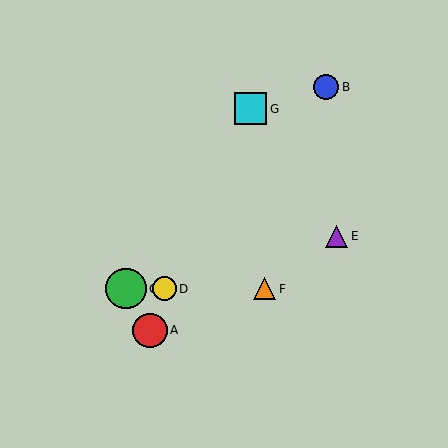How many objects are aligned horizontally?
3 objects (C, D, F) are aligned horizontally.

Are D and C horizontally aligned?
Yes, both are at y≈289.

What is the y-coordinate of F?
Object F is at y≈289.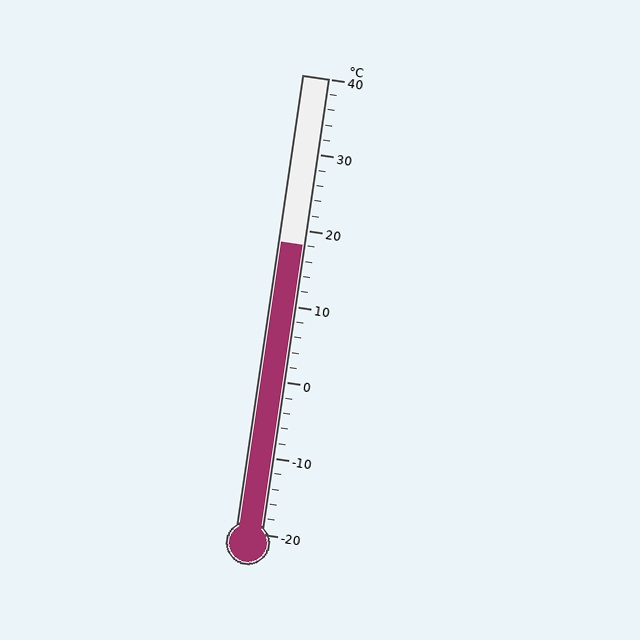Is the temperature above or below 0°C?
The temperature is above 0°C.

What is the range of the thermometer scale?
The thermometer scale ranges from -20°C to 40°C.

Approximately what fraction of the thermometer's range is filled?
The thermometer is filled to approximately 65% of its range.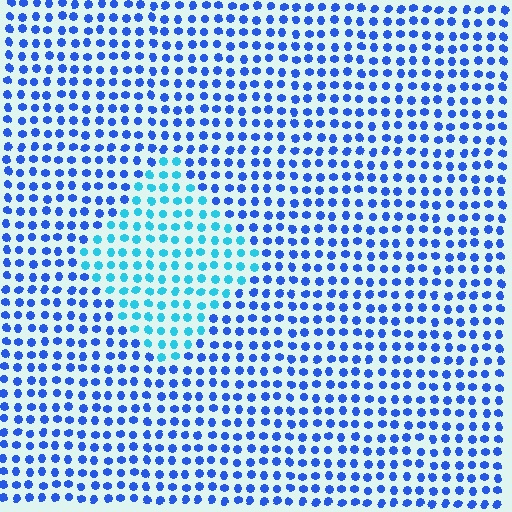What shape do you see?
I see a diamond.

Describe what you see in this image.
The image is filled with small blue elements in a uniform arrangement. A diamond-shaped region is visible where the elements are tinted to a slightly different hue, forming a subtle color boundary.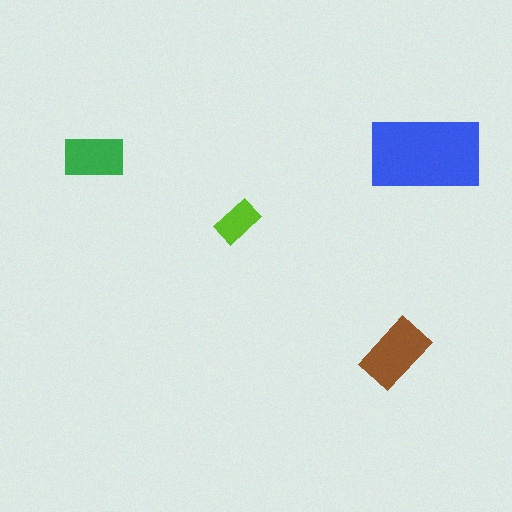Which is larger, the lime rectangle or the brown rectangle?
The brown one.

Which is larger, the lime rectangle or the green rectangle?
The green one.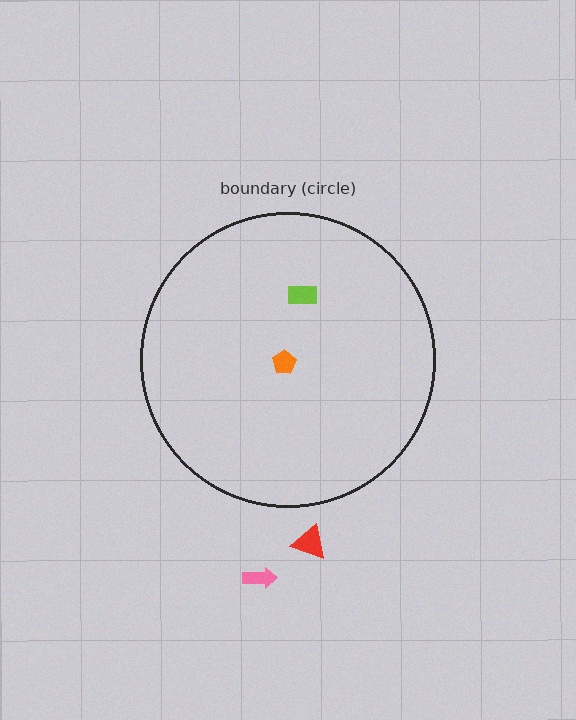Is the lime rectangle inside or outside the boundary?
Inside.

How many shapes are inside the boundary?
2 inside, 2 outside.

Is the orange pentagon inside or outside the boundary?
Inside.